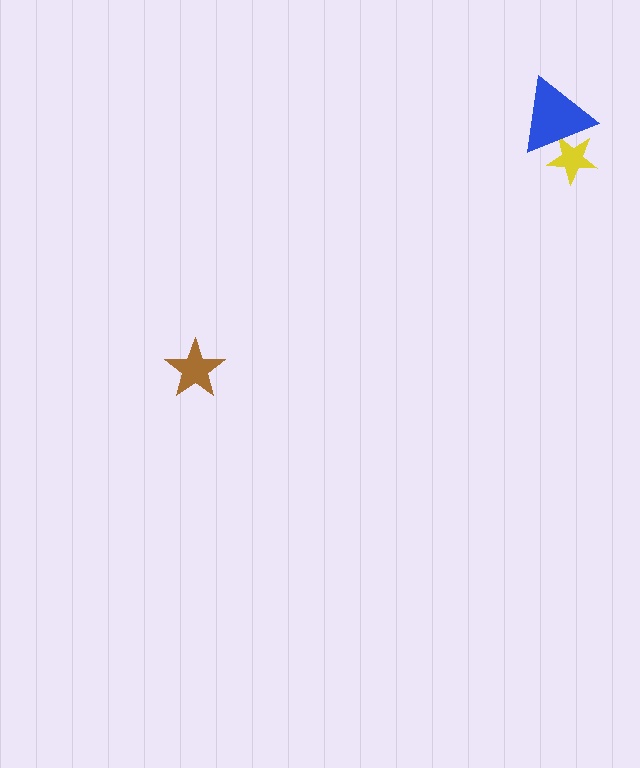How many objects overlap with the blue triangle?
1 object overlaps with the blue triangle.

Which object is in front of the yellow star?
The blue triangle is in front of the yellow star.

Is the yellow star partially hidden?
Yes, it is partially covered by another shape.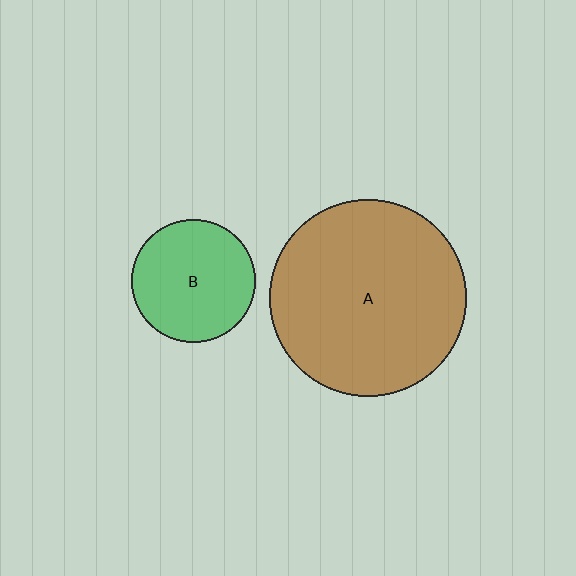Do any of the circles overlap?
No, none of the circles overlap.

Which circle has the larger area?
Circle A (brown).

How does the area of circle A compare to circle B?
Approximately 2.5 times.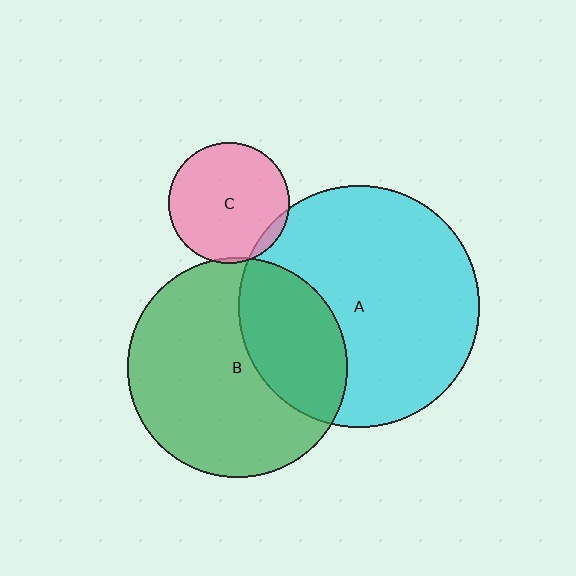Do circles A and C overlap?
Yes.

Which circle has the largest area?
Circle A (cyan).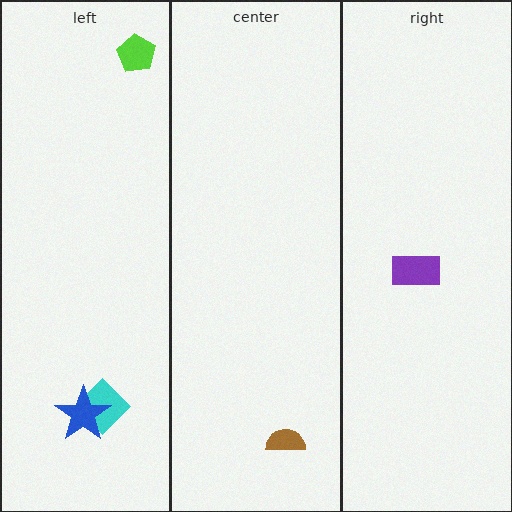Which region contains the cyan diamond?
The left region.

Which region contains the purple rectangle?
The right region.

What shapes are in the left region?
The lime pentagon, the cyan diamond, the blue star.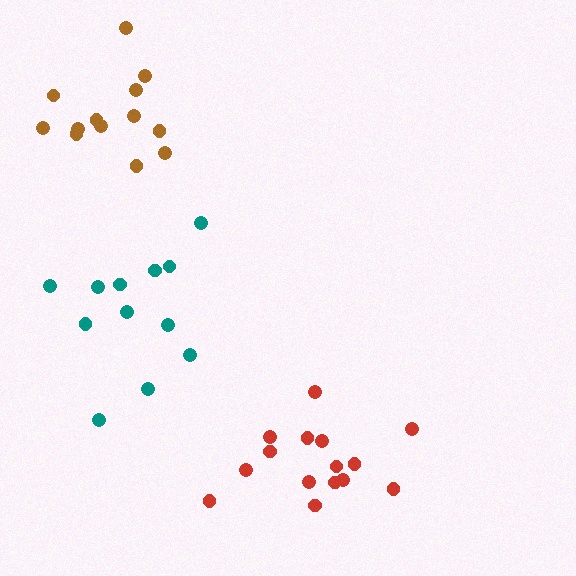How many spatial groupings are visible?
There are 3 spatial groupings.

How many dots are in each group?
Group 1: 12 dots, Group 2: 15 dots, Group 3: 13 dots (40 total).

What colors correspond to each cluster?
The clusters are colored: teal, red, brown.